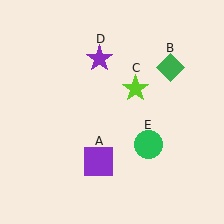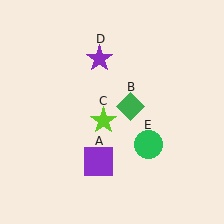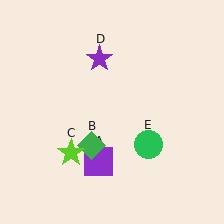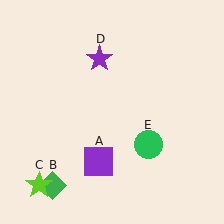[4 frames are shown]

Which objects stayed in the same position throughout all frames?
Purple square (object A) and purple star (object D) and green circle (object E) remained stationary.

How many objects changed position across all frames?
2 objects changed position: green diamond (object B), lime star (object C).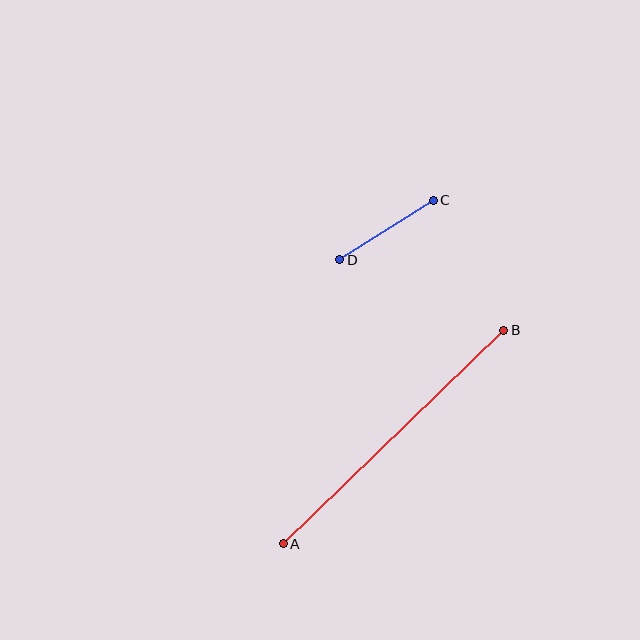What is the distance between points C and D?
The distance is approximately 111 pixels.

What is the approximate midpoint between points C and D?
The midpoint is at approximately (387, 230) pixels.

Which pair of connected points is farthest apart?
Points A and B are farthest apart.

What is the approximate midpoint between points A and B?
The midpoint is at approximately (393, 437) pixels.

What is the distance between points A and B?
The distance is approximately 307 pixels.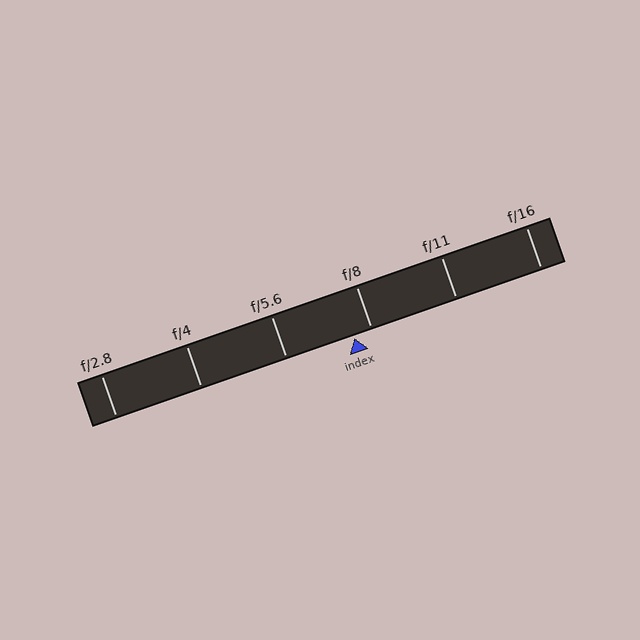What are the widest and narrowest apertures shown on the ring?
The widest aperture shown is f/2.8 and the narrowest is f/16.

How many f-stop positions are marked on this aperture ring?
There are 6 f-stop positions marked.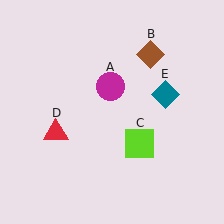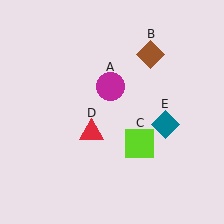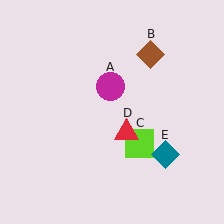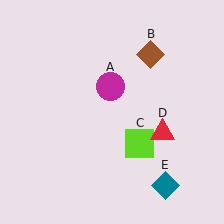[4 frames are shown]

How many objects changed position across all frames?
2 objects changed position: red triangle (object D), teal diamond (object E).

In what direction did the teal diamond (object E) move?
The teal diamond (object E) moved down.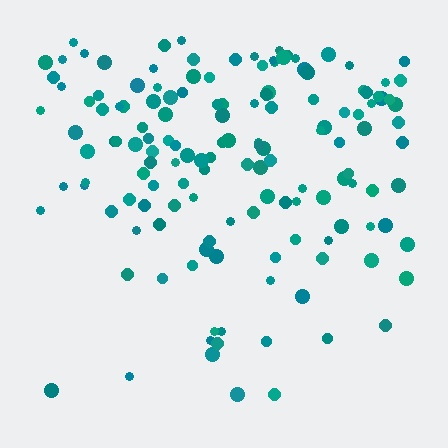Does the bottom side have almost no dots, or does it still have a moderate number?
Still a moderate number, just noticeably fewer than the top.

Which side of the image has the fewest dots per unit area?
The bottom.